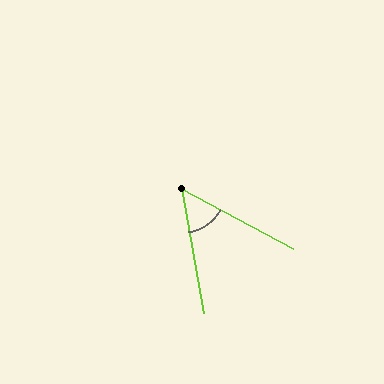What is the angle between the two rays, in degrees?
Approximately 52 degrees.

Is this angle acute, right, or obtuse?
It is acute.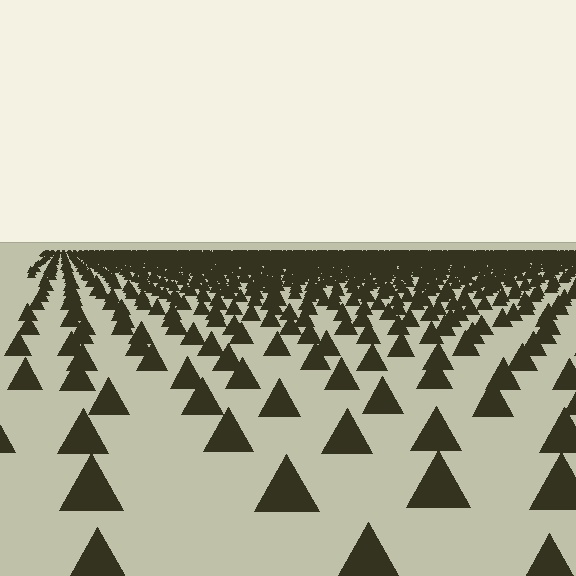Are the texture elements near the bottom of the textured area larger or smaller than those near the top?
Larger. Near the bottom, elements are closer to the viewer and appear at a bigger on-screen size.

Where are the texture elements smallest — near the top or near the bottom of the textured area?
Near the top.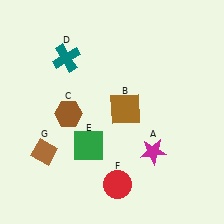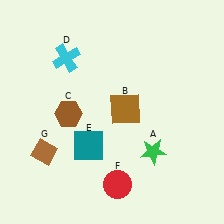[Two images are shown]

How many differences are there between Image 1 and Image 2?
There are 3 differences between the two images.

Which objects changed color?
A changed from magenta to green. D changed from teal to cyan. E changed from green to teal.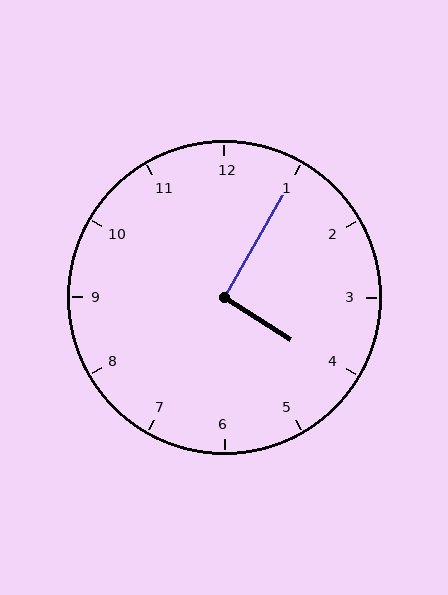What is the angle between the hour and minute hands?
Approximately 92 degrees.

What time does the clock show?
4:05.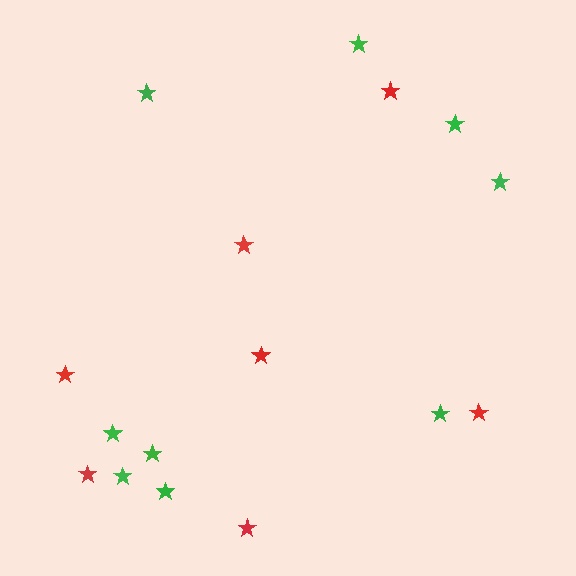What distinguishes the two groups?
There are 2 groups: one group of red stars (7) and one group of green stars (9).